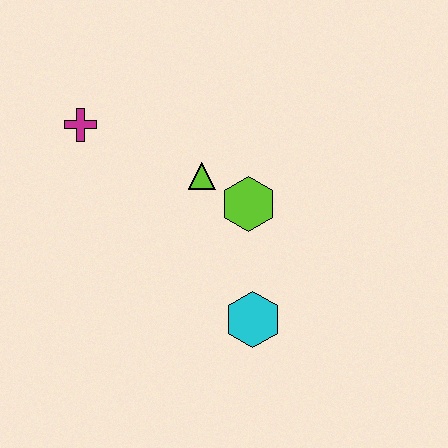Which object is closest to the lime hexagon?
The lime triangle is closest to the lime hexagon.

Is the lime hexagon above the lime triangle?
No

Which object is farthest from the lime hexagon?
The magenta cross is farthest from the lime hexagon.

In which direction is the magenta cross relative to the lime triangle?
The magenta cross is to the left of the lime triangle.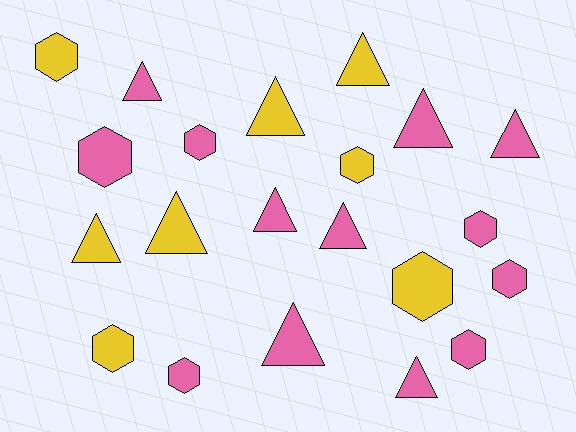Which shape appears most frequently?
Triangle, with 11 objects.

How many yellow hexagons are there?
There are 4 yellow hexagons.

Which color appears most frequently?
Pink, with 13 objects.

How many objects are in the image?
There are 21 objects.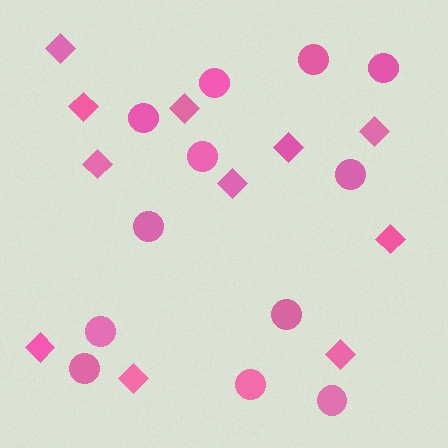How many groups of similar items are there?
There are 2 groups: one group of diamonds (11) and one group of circles (12).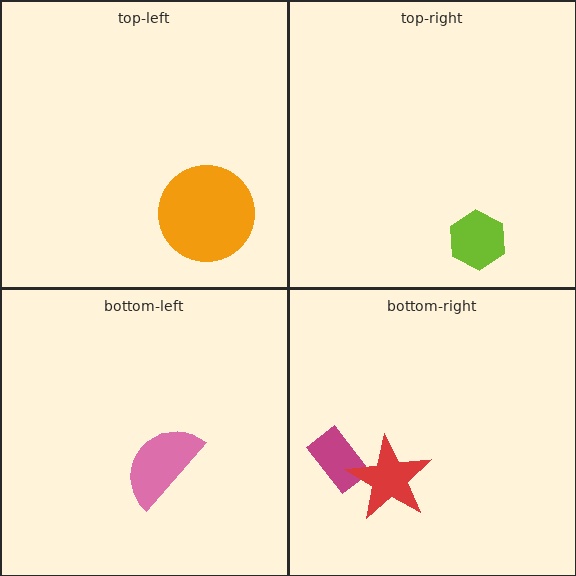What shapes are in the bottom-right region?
The magenta rectangle, the red star.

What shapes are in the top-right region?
The lime hexagon.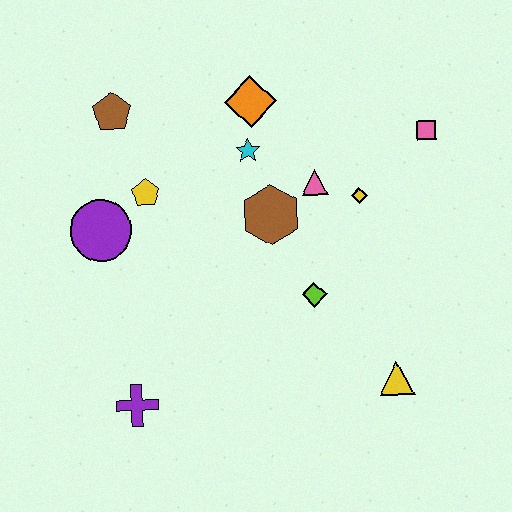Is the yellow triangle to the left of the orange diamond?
No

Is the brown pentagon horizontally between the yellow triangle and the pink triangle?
No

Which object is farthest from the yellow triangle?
The brown pentagon is farthest from the yellow triangle.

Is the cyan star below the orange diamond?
Yes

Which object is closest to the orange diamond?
The cyan star is closest to the orange diamond.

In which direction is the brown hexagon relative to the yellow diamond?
The brown hexagon is to the left of the yellow diamond.